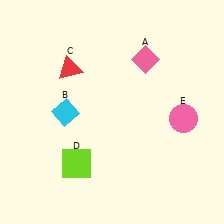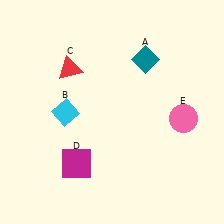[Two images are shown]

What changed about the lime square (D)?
In Image 1, D is lime. In Image 2, it changed to magenta.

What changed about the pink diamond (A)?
In Image 1, A is pink. In Image 2, it changed to teal.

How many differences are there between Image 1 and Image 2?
There are 2 differences between the two images.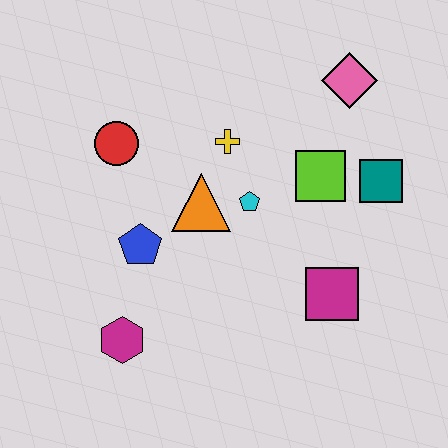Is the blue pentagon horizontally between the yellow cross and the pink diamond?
No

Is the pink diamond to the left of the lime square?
No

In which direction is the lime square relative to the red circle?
The lime square is to the right of the red circle.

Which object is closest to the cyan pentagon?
The orange triangle is closest to the cyan pentagon.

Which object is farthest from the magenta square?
The red circle is farthest from the magenta square.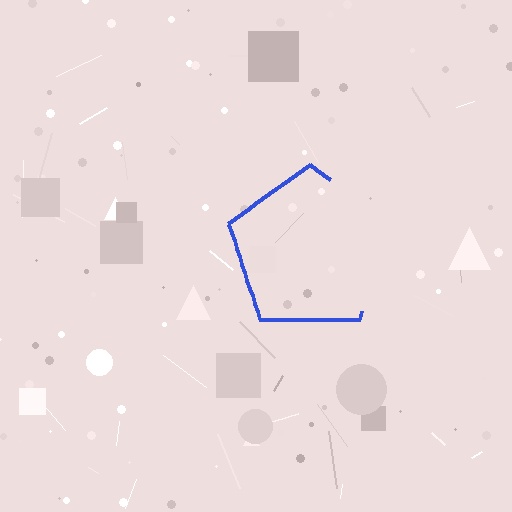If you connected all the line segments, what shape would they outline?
They would outline a pentagon.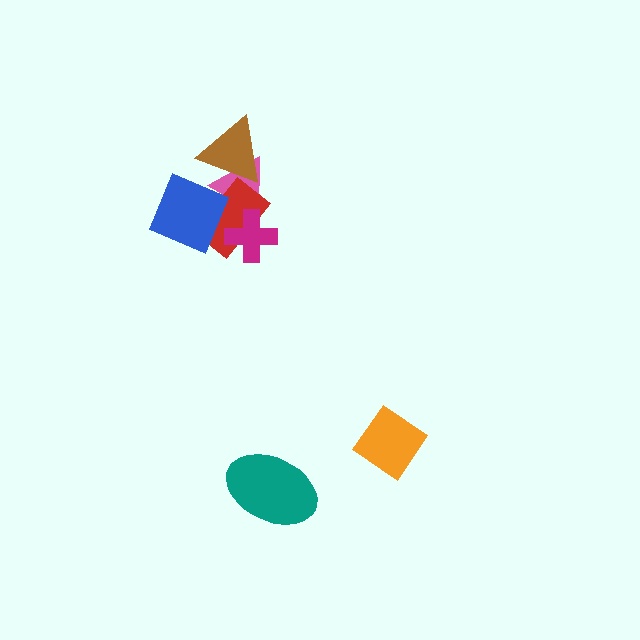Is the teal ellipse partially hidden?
No, no other shape covers it.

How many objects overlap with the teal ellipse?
0 objects overlap with the teal ellipse.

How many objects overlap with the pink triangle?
3 objects overlap with the pink triangle.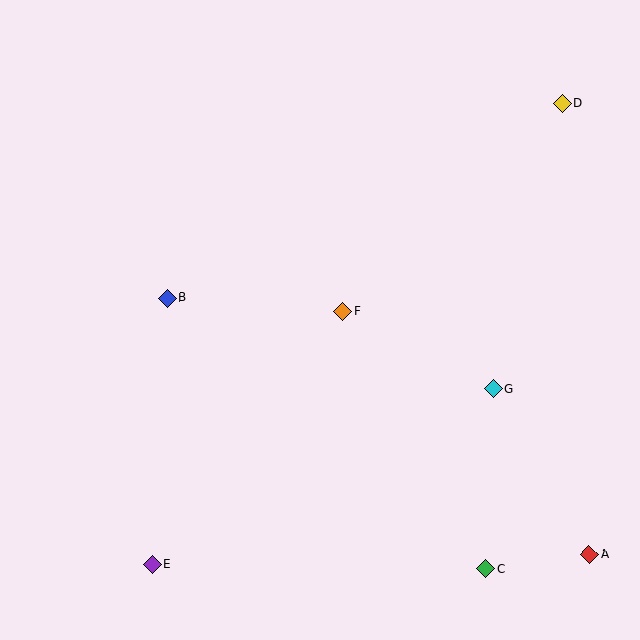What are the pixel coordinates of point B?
Point B is at (167, 298).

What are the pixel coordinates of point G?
Point G is at (493, 389).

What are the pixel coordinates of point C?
Point C is at (485, 569).